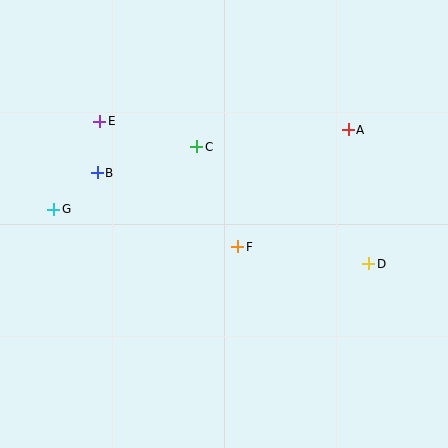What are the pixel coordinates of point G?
Point G is at (54, 209).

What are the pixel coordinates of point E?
Point E is at (100, 121).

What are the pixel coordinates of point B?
Point B is at (97, 173).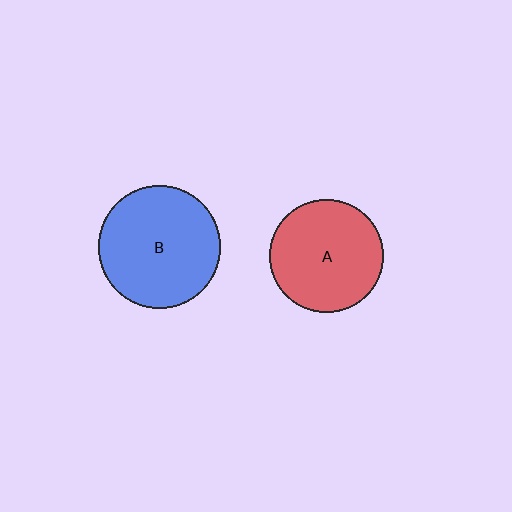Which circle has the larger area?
Circle B (blue).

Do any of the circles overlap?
No, none of the circles overlap.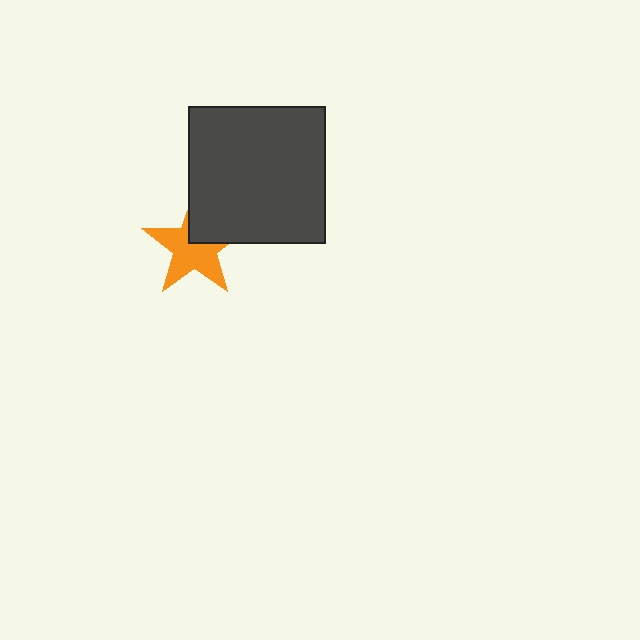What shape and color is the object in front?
The object in front is a dark gray square.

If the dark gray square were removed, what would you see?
You would see the complete orange star.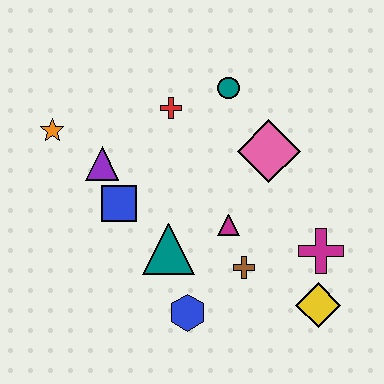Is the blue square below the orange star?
Yes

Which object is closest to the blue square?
The purple triangle is closest to the blue square.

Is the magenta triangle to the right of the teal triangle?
Yes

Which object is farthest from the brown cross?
The orange star is farthest from the brown cross.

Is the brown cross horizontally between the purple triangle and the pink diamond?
Yes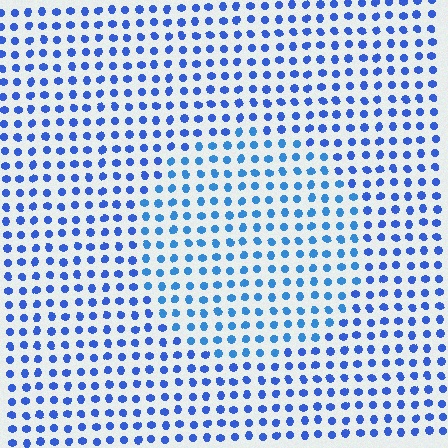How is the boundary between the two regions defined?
The boundary is defined purely by a slight shift in hue (about 18 degrees). Spacing, size, and orientation are identical on both sides.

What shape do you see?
I see a circle.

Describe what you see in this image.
The image is filled with small blue elements in a uniform arrangement. A circle-shaped region is visible where the elements are tinted to a slightly different hue, forming a subtle color boundary.